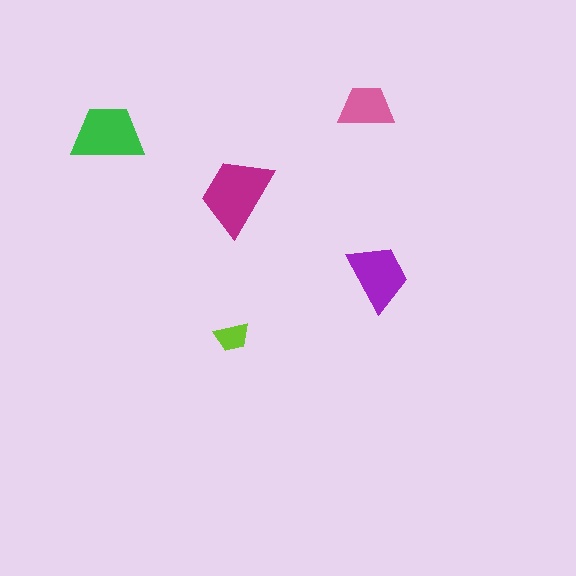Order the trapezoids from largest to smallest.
the magenta one, the green one, the purple one, the pink one, the lime one.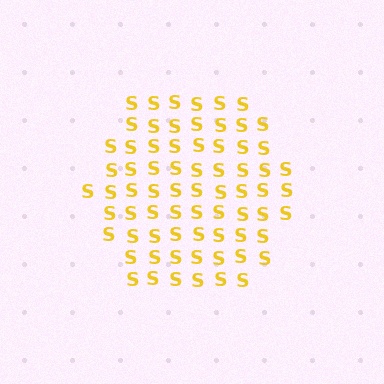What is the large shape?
The large shape is a hexagon.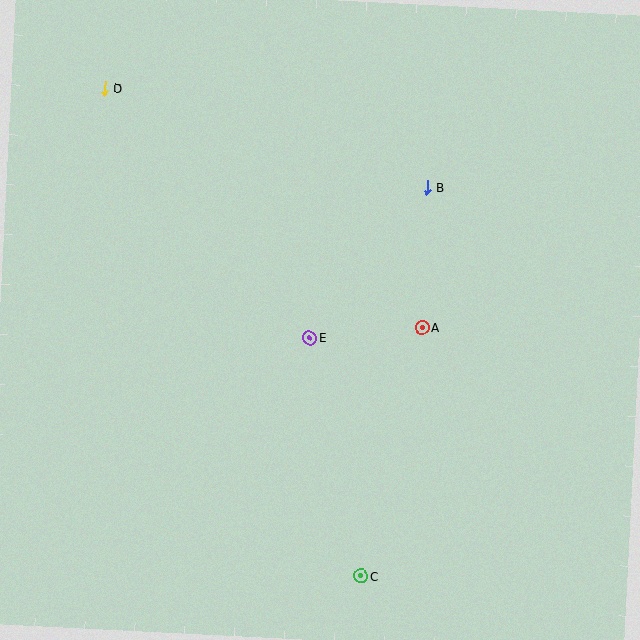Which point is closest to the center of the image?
Point E at (310, 338) is closest to the center.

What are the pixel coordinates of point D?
Point D is at (105, 88).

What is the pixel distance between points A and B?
The distance between A and B is 140 pixels.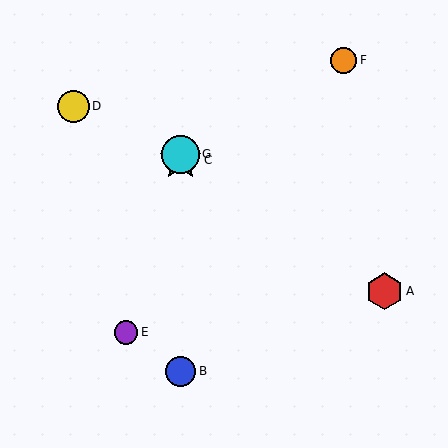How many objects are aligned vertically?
3 objects (B, C, G) are aligned vertically.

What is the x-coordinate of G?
Object G is at x≈181.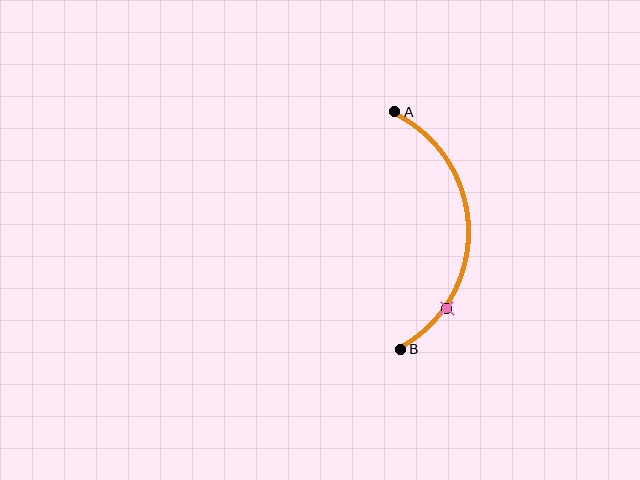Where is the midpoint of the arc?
The arc midpoint is the point on the curve farthest from the straight line joining A and B. It sits to the right of that line.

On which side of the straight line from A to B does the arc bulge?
The arc bulges to the right of the straight line connecting A and B.